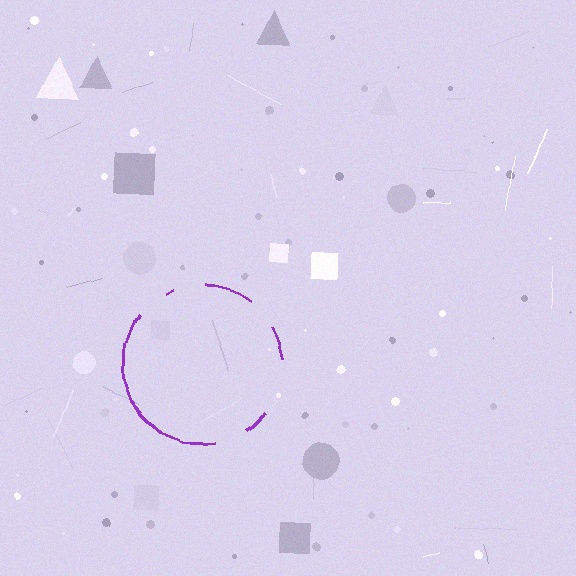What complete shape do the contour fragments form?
The contour fragments form a circle.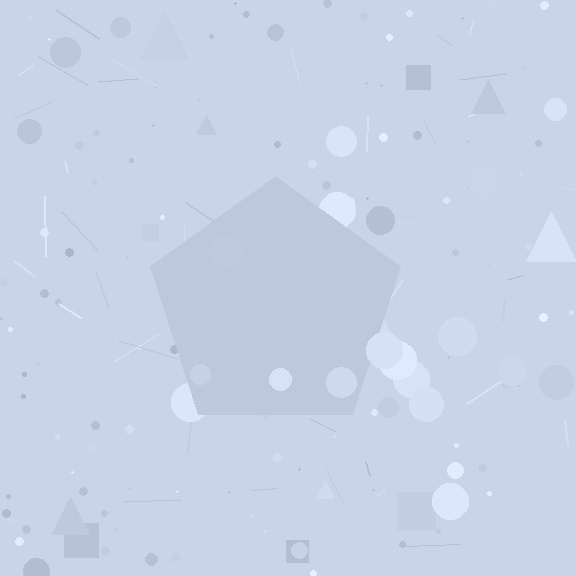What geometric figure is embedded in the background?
A pentagon is embedded in the background.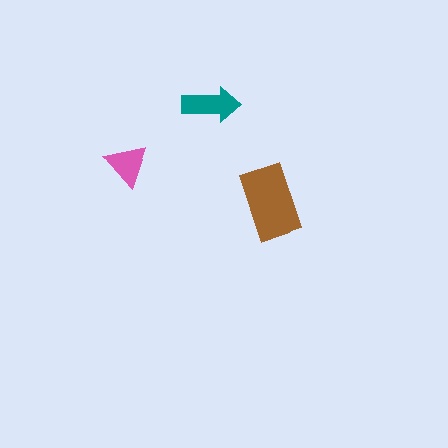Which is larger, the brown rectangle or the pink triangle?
The brown rectangle.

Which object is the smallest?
The pink triangle.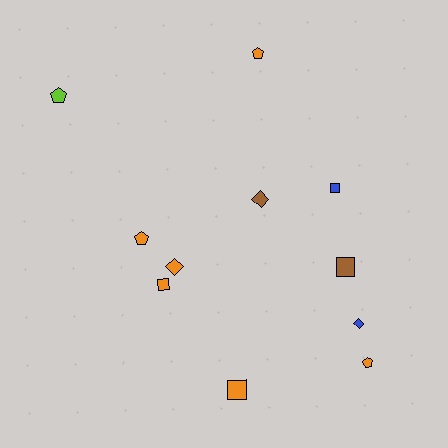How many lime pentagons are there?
There is 1 lime pentagon.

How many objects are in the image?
There are 11 objects.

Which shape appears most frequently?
Square, with 4 objects.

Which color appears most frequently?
Orange, with 6 objects.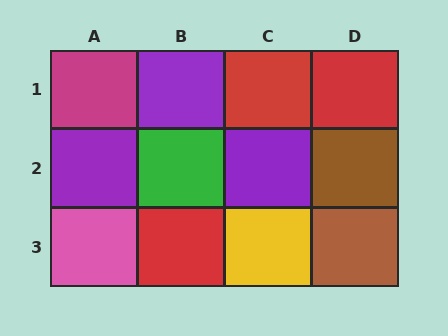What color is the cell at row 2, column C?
Purple.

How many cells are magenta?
1 cell is magenta.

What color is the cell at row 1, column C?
Red.